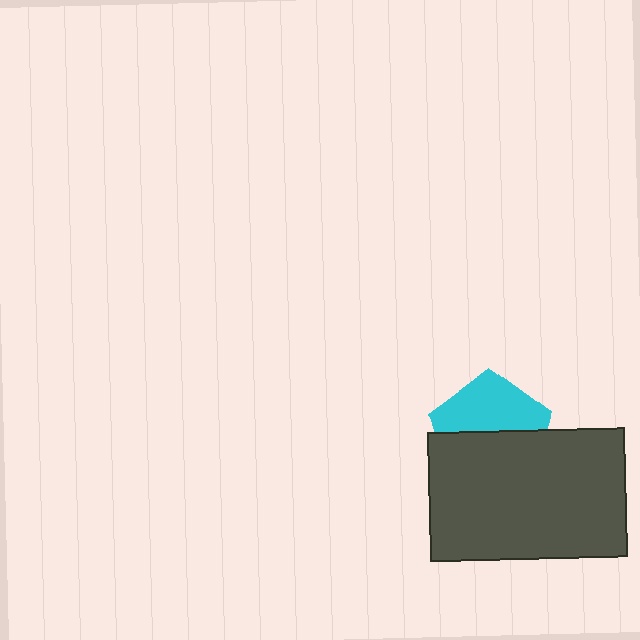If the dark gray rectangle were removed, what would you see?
You would see the complete cyan pentagon.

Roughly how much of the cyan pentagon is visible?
About half of it is visible (roughly 48%).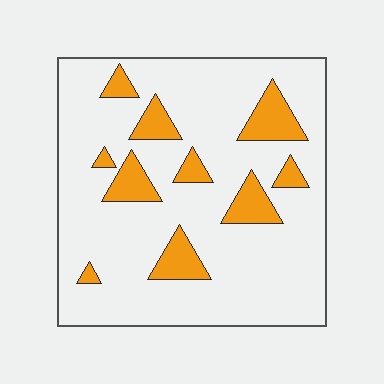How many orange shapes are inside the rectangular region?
10.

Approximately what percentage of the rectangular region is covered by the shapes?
Approximately 15%.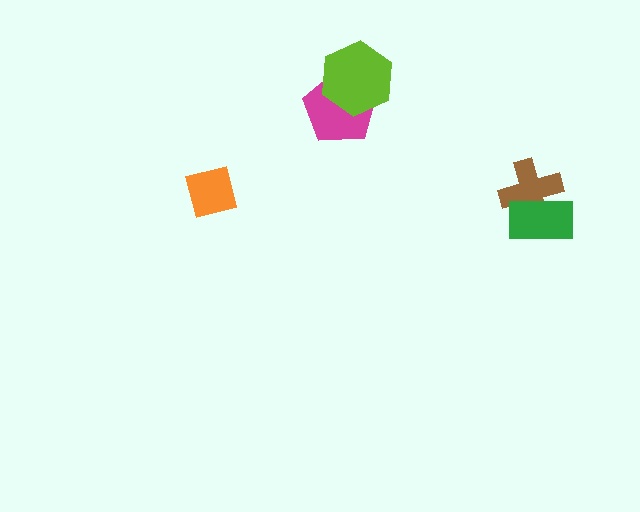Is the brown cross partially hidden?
Yes, it is partially covered by another shape.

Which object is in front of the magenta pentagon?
The lime hexagon is in front of the magenta pentagon.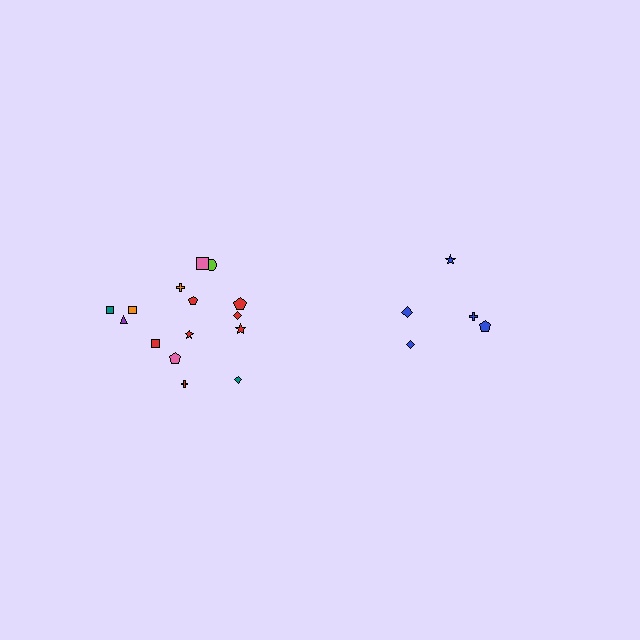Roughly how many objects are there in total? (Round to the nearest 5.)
Roughly 20 objects in total.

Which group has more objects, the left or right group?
The left group.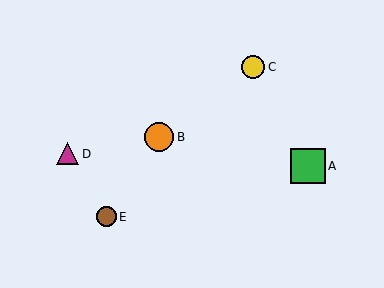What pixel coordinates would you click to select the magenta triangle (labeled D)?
Click at (68, 154) to select the magenta triangle D.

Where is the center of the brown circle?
The center of the brown circle is at (106, 217).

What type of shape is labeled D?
Shape D is a magenta triangle.